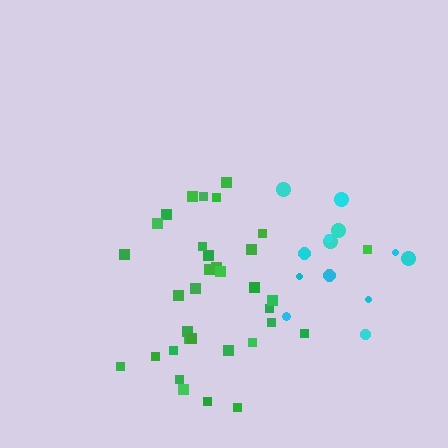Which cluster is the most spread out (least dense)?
Cyan.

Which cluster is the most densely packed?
Green.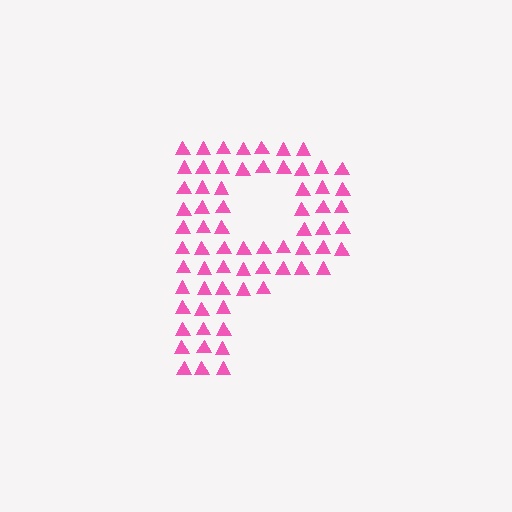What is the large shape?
The large shape is the letter P.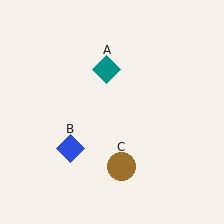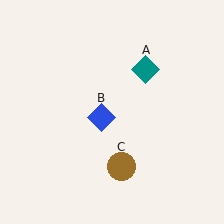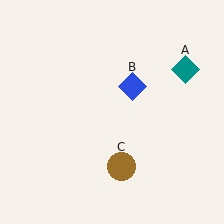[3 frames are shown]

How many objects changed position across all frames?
2 objects changed position: teal diamond (object A), blue diamond (object B).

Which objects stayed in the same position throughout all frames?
Brown circle (object C) remained stationary.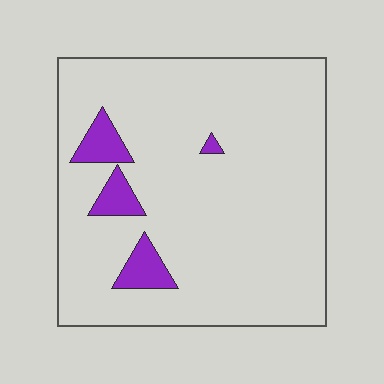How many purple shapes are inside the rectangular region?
4.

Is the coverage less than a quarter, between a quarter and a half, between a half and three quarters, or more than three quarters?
Less than a quarter.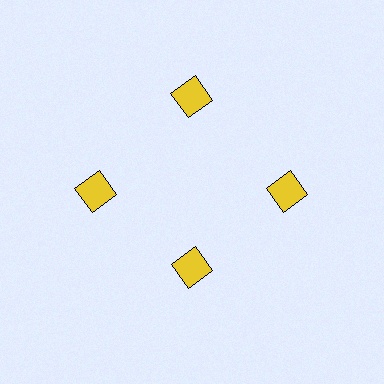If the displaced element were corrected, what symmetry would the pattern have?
It would have 4-fold rotational symmetry — the pattern would map onto itself every 90 degrees.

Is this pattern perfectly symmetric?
No. The 4 yellow squares are arranged in a ring, but one element near the 6 o'clock position is pulled inward toward the center, breaking the 4-fold rotational symmetry.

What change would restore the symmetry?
The symmetry would be restored by moving it outward, back onto the ring so that all 4 squares sit at equal angles and equal distance from the center.